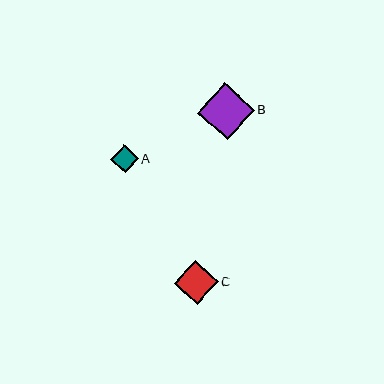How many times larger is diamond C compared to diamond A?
Diamond C is approximately 1.6 times the size of diamond A.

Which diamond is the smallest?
Diamond A is the smallest with a size of approximately 28 pixels.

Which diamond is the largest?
Diamond B is the largest with a size of approximately 56 pixels.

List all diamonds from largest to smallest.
From largest to smallest: B, C, A.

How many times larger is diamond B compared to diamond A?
Diamond B is approximately 2.0 times the size of diamond A.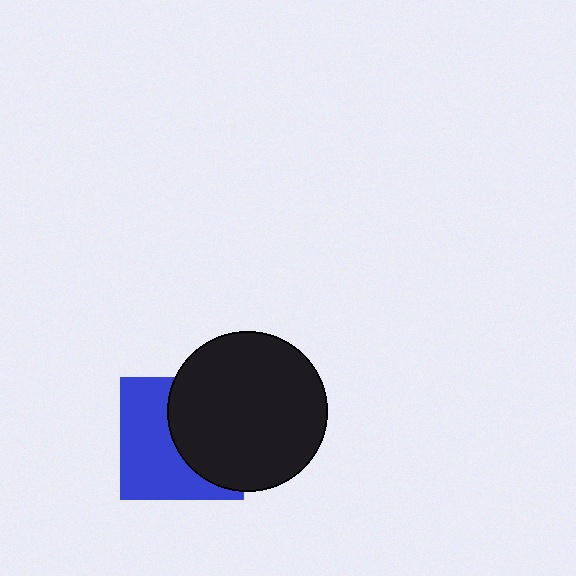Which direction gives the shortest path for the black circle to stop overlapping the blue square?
Moving right gives the shortest separation.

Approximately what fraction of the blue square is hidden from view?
Roughly 48% of the blue square is hidden behind the black circle.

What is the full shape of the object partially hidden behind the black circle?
The partially hidden object is a blue square.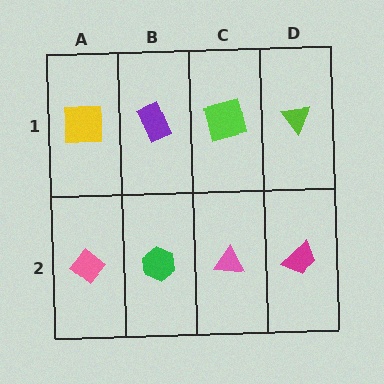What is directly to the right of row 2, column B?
A pink triangle.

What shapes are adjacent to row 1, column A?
A pink diamond (row 2, column A), a purple rectangle (row 1, column B).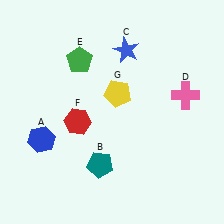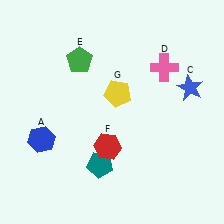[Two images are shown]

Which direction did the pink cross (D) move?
The pink cross (D) moved up.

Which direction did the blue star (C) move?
The blue star (C) moved right.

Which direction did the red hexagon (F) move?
The red hexagon (F) moved right.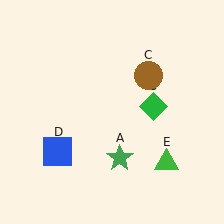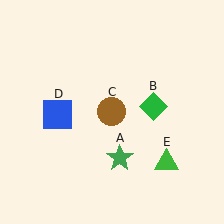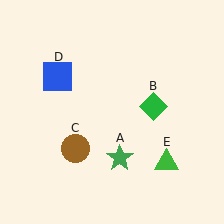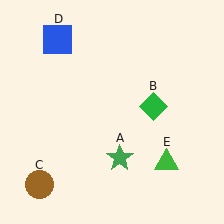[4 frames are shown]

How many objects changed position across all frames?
2 objects changed position: brown circle (object C), blue square (object D).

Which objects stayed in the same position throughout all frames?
Green star (object A) and green diamond (object B) and green triangle (object E) remained stationary.